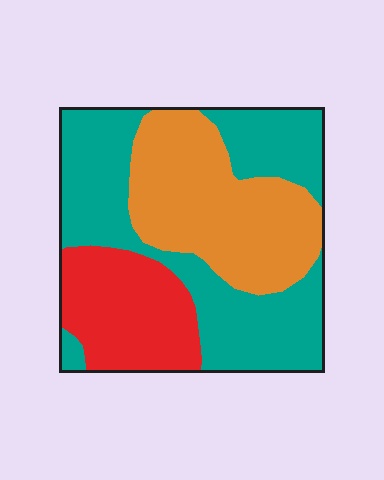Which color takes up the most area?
Teal, at roughly 45%.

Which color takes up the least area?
Red, at roughly 20%.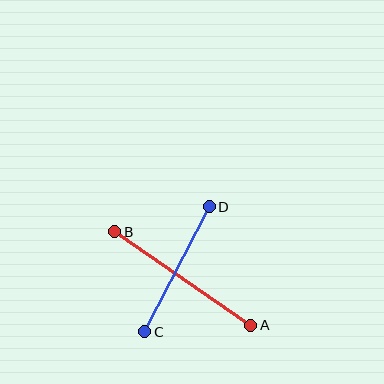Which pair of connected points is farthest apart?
Points A and B are farthest apart.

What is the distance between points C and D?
The distance is approximately 140 pixels.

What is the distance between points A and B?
The distance is approximately 165 pixels.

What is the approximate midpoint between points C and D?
The midpoint is at approximately (177, 269) pixels.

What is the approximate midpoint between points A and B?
The midpoint is at approximately (183, 279) pixels.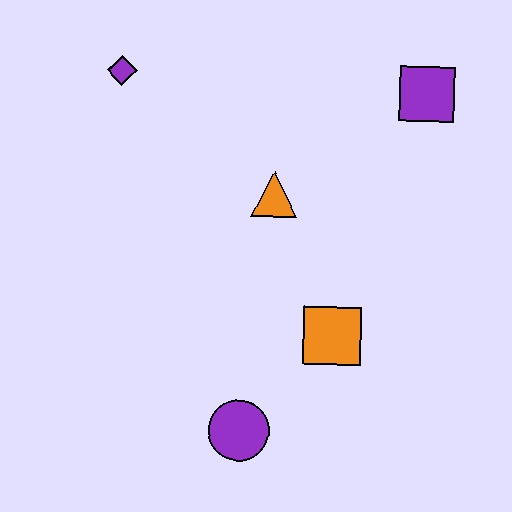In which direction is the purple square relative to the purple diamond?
The purple square is to the right of the purple diamond.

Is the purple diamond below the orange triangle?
No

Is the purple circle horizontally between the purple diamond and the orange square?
Yes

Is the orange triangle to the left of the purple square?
Yes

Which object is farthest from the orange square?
The purple diamond is farthest from the orange square.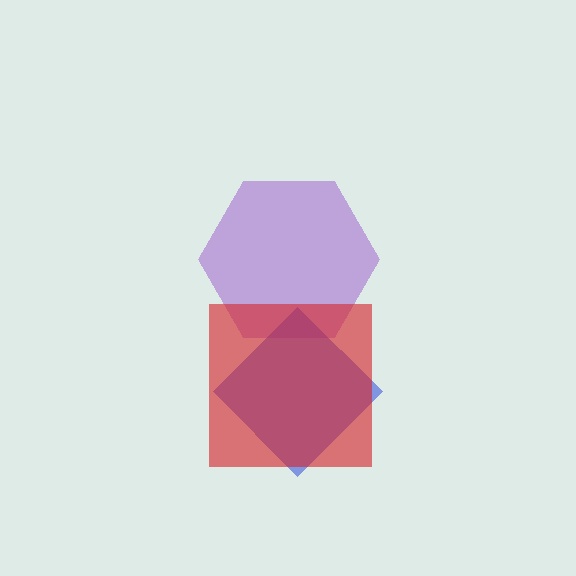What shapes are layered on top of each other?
The layered shapes are: a purple hexagon, a blue diamond, a red square.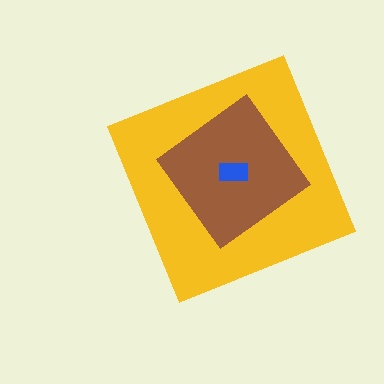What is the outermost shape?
The yellow diamond.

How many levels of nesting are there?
3.